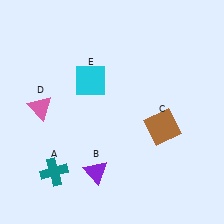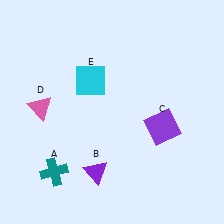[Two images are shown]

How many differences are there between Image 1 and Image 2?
There is 1 difference between the two images.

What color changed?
The square (C) changed from brown in Image 1 to purple in Image 2.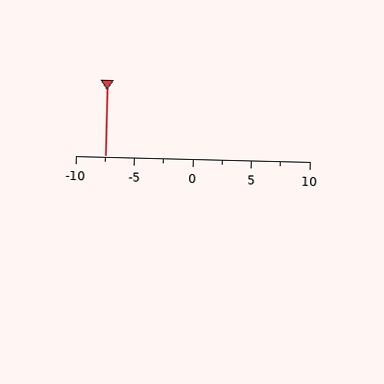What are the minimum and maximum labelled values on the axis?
The axis runs from -10 to 10.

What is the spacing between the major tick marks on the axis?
The major ticks are spaced 5 apart.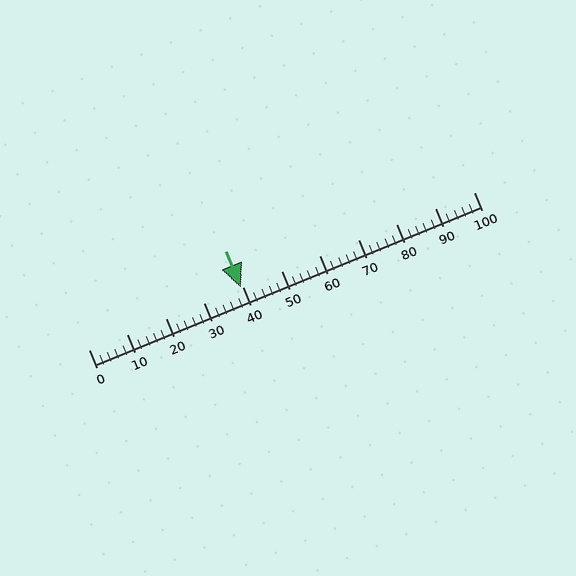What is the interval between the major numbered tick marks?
The major tick marks are spaced 10 units apart.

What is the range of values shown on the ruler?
The ruler shows values from 0 to 100.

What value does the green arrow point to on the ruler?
The green arrow points to approximately 40.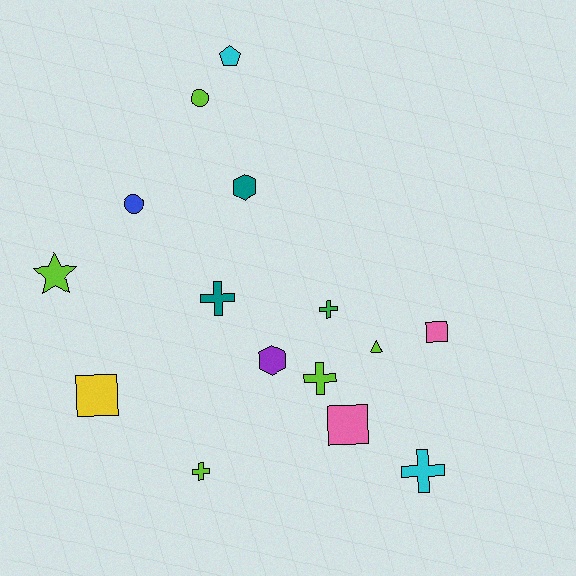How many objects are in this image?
There are 15 objects.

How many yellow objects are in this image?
There is 1 yellow object.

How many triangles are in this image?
There is 1 triangle.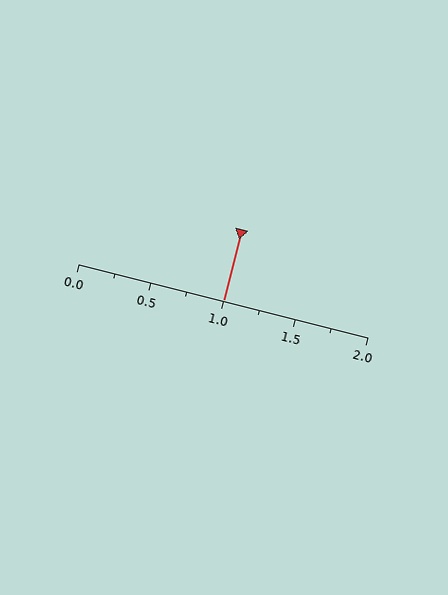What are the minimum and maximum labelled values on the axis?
The axis runs from 0.0 to 2.0.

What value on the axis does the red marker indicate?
The marker indicates approximately 1.